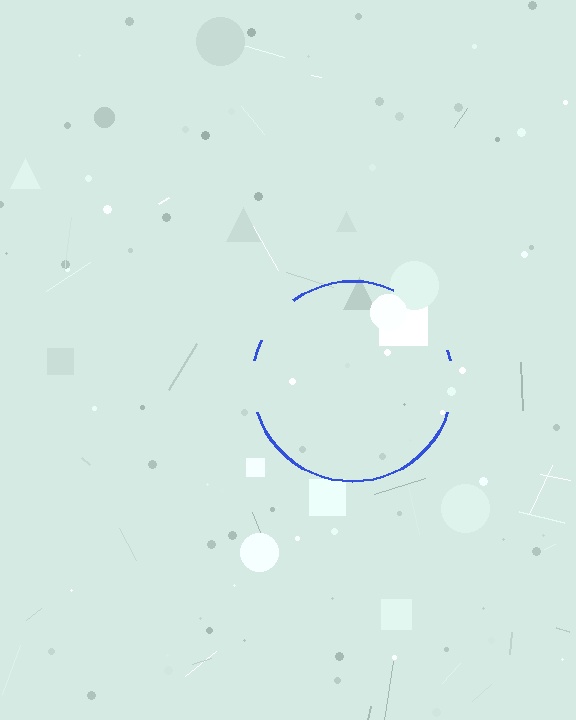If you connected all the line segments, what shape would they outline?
They would outline a circle.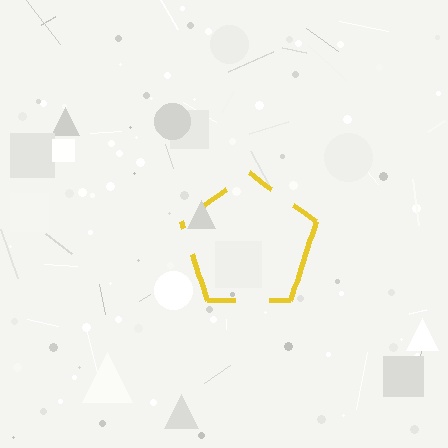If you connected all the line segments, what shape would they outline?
They would outline a pentagon.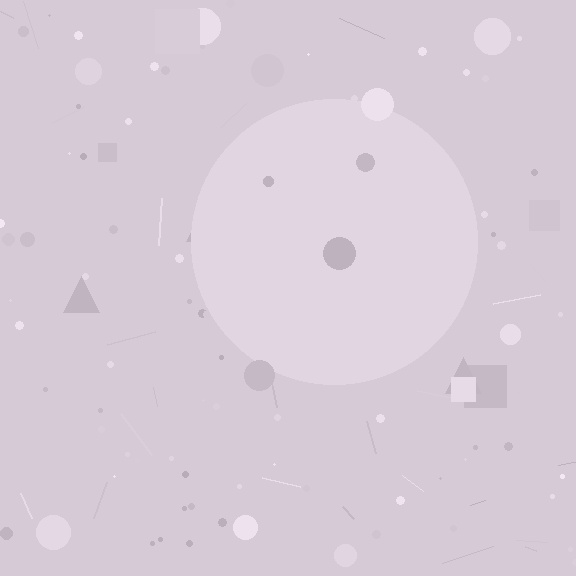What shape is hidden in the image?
A circle is hidden in the image.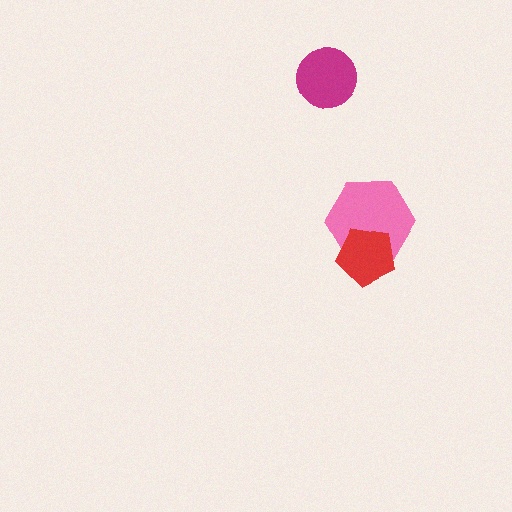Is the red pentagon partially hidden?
No, no other shape covers it.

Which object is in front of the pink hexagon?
The red pentagon is in front of the pink hexagon.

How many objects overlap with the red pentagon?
1 object overlaps with the red pentagon.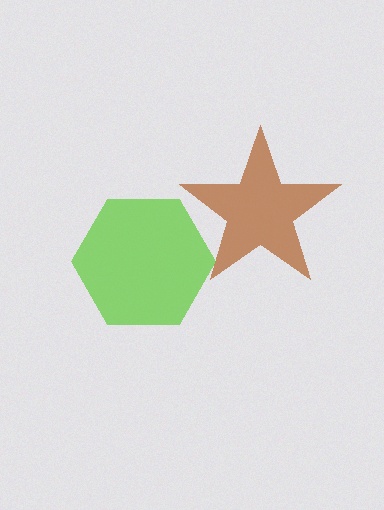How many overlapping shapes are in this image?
There are 2 overlapping shapes in the image.